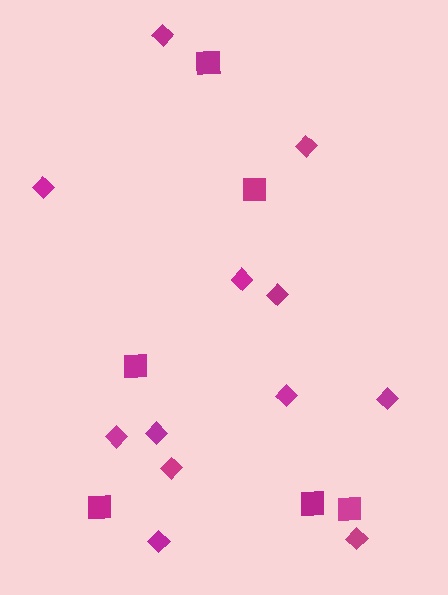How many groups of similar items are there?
There are 2 groups: one group of diamonds (12) and one group of squares (6).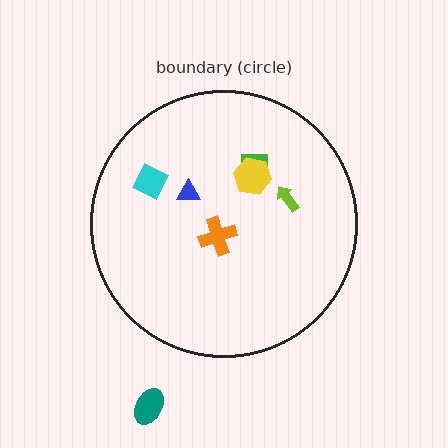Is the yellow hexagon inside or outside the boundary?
Inside.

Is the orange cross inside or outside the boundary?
Inside.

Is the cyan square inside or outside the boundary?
Inside.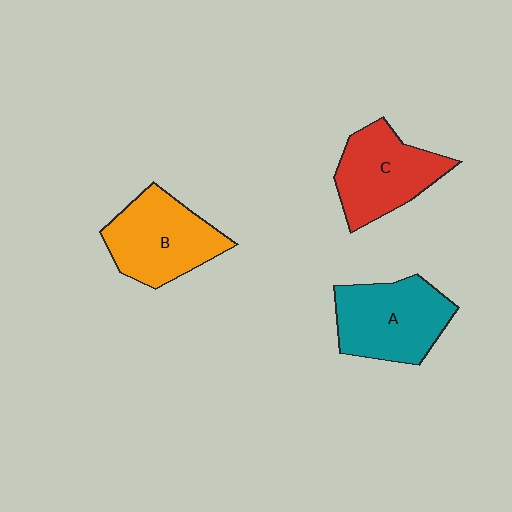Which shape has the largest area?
Shape A (teal).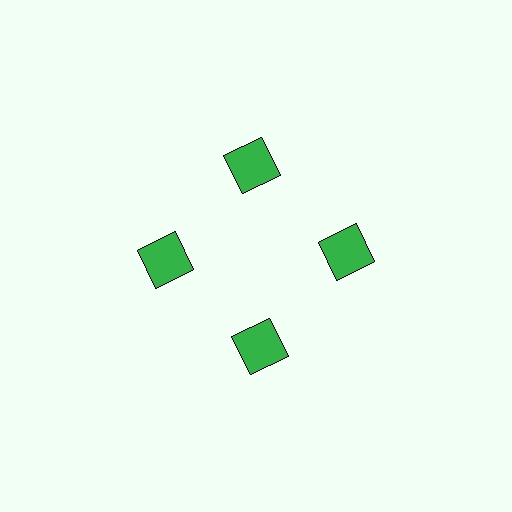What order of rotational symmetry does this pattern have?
This pattern has 4-fold rotational symmetry.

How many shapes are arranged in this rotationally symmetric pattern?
There are 4 shapes, arranged in 4 groups of 1.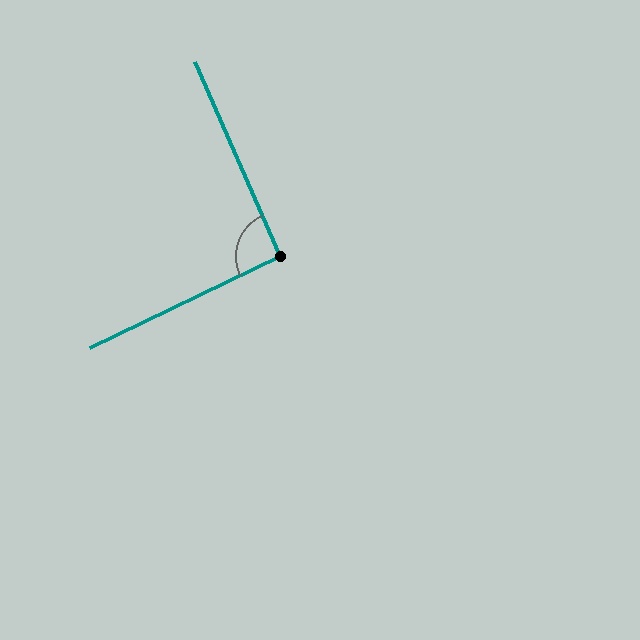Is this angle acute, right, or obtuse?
It is approximately a right angle.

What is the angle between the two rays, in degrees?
Approximately 92 degrees.